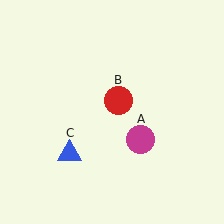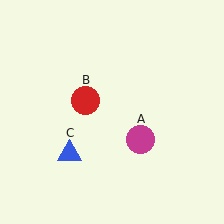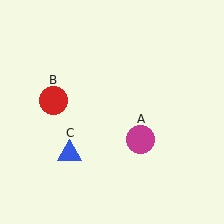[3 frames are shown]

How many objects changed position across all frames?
1 object changed position: red circle (object B).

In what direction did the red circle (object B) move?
The red circle (object B) moved left.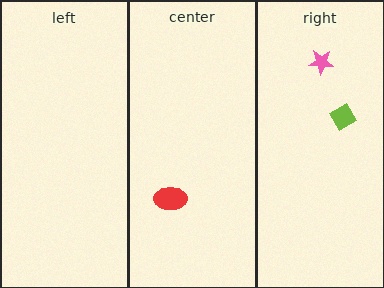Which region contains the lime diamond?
The right region.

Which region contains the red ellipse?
The center region.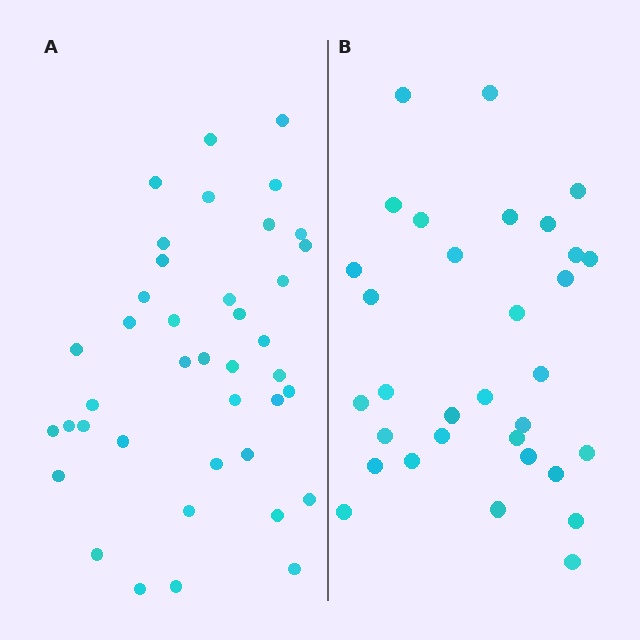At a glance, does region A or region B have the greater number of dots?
Region A (the left region) has more dots.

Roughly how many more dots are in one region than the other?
Region A has roughly 8 or so more dots than region B.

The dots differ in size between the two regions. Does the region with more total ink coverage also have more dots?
No. Region B has more total ink coverage because its dots are larger, but region A actually contains more individual dots. Total area can be misleading — the number of items is what matters here.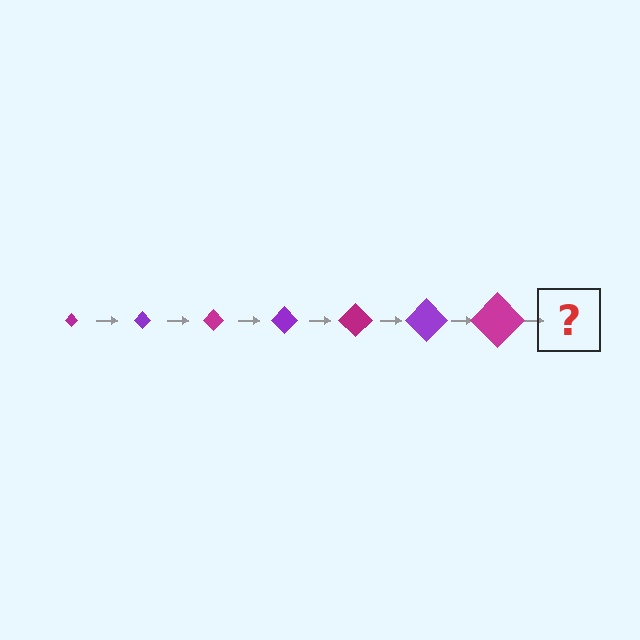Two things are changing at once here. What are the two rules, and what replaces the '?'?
The two rules are that the diamond grows larger each step and the color cycles through magenta and purple. The '?' should be a purple diamond, larger than the previous one.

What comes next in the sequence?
The next element should be a purple diamond, larger than the previous one.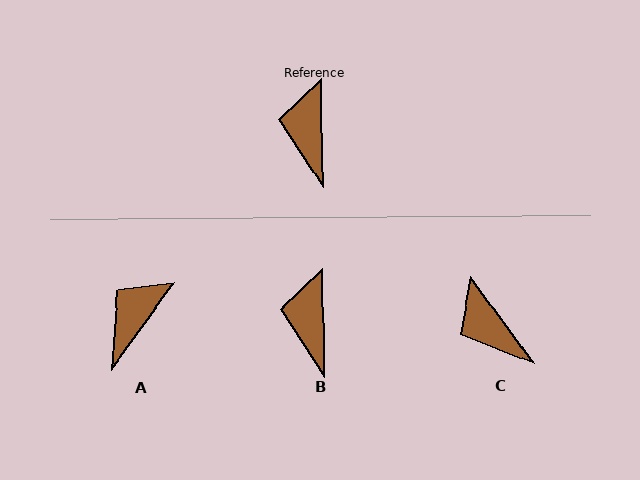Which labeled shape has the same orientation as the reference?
B.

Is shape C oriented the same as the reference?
No, it is off by about 35 degrees.